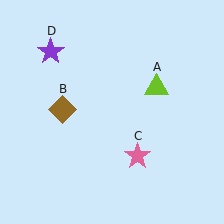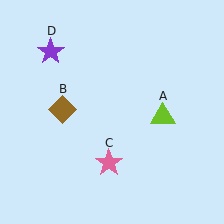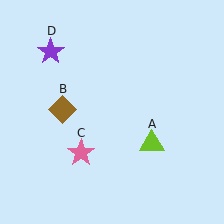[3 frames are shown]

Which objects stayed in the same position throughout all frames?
Brown diamond (object B) and purple star (object D) remained stationary.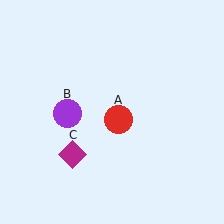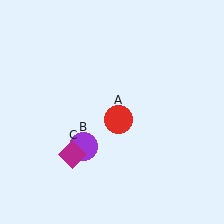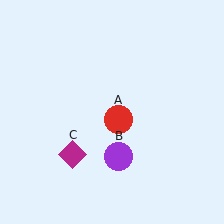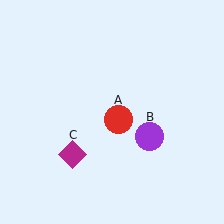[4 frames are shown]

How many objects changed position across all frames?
1 object changed position: purple circle (object B).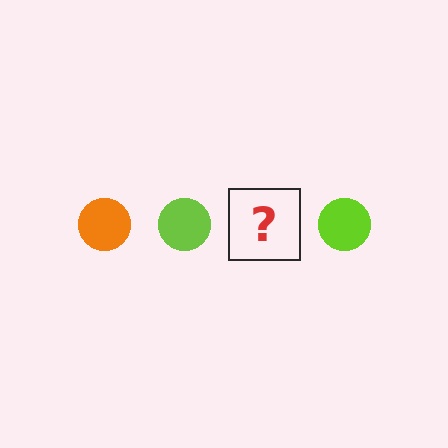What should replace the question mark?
The question mark should be replaced with an orange circle.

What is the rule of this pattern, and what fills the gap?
The rule is that the pattern cycles through orange, lime circles. The gap should be filled with an orange circle.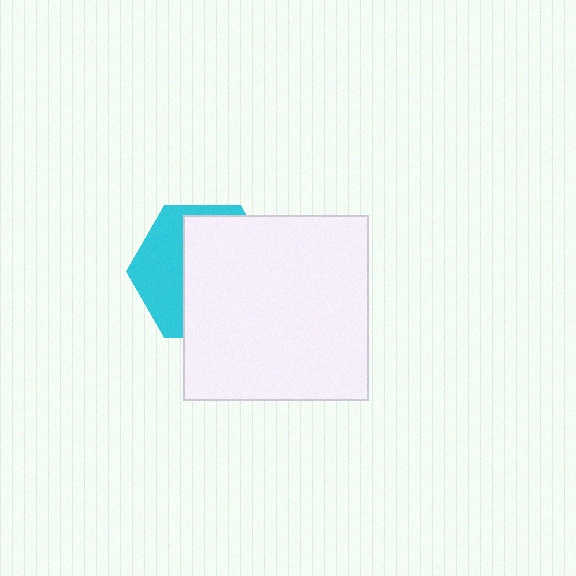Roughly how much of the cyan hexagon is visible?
A small part of it is visible (roughly 37%).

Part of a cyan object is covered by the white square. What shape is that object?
It is a hexagon.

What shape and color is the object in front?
The object in front is a white square.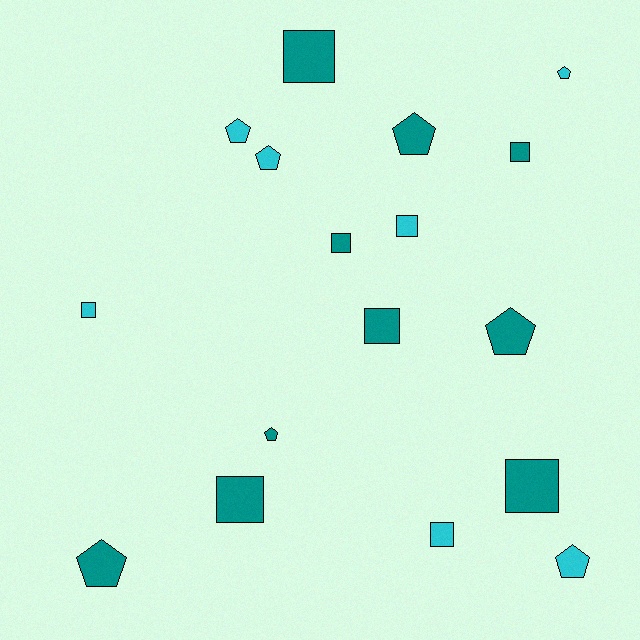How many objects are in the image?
There are 17 objects.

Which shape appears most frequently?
Square, with 9 objects.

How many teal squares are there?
There are 6 teal squares.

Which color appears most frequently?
Teal, with 10 objects.